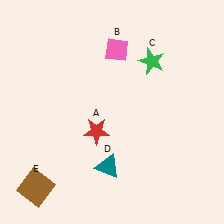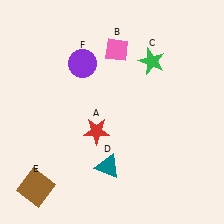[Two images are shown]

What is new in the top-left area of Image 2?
A purple circle (F) was added in the top-left area of Image 2.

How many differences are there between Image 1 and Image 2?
There is 1 difference between the two images.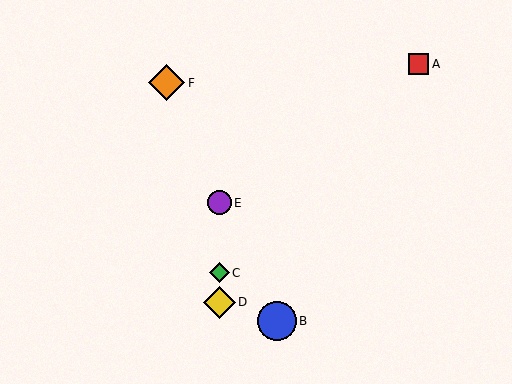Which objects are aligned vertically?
Objects C, D, E are aligned vertically.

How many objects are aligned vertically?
3 objects (C, D, E) are aligned vertically.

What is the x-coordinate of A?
Object A is at x≈418.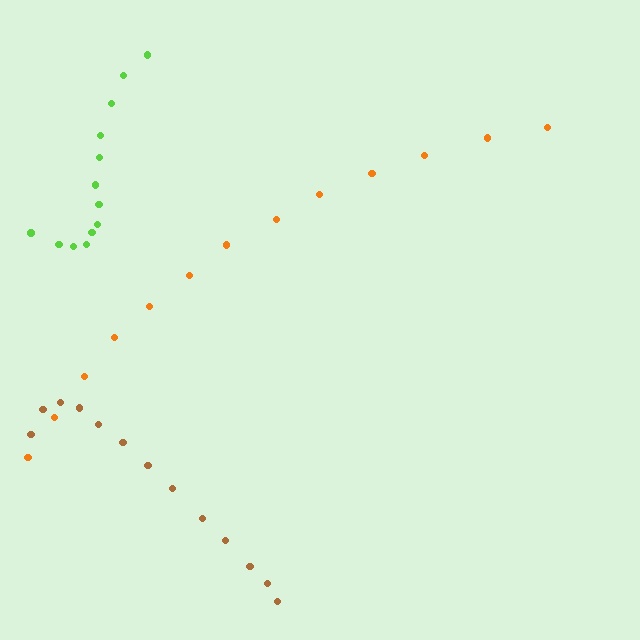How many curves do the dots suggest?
There are 3 distinct paths.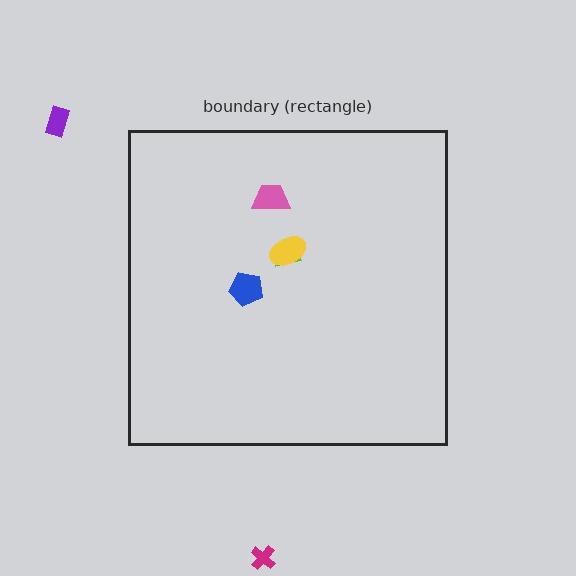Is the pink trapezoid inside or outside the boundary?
Inside.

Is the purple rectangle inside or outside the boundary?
Outside.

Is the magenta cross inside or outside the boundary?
Outside.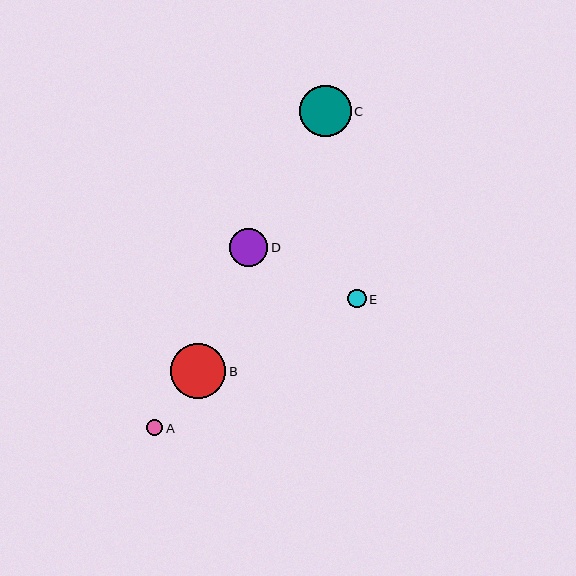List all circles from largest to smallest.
From largest to smallest: B, C, D, E, A.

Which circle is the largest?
Circle B is the largest with a size of approximately 55 pixels.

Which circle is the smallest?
Circle A is the smallest with a size of approximately 16 pixels.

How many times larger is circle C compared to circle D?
Circle C is approximately 1.4 times the size of circle D.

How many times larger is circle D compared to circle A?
Circle D is approximately 2.3 times the size of circle A.